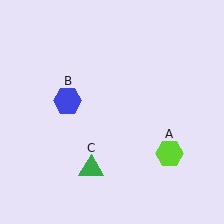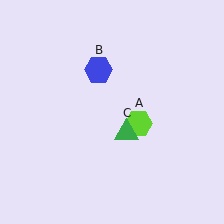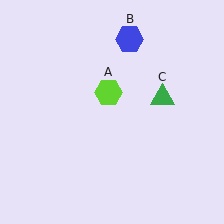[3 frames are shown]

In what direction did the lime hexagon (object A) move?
The lime hexagon (object A) moved up and to the left.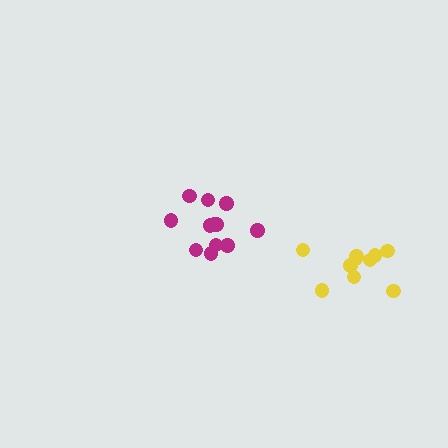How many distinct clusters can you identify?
There are 2 distinct clusters.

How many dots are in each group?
Group 1: 12 dots, Group 2: 10 dots (22 total).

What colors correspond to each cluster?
The clusters are colored: magenta, yellow.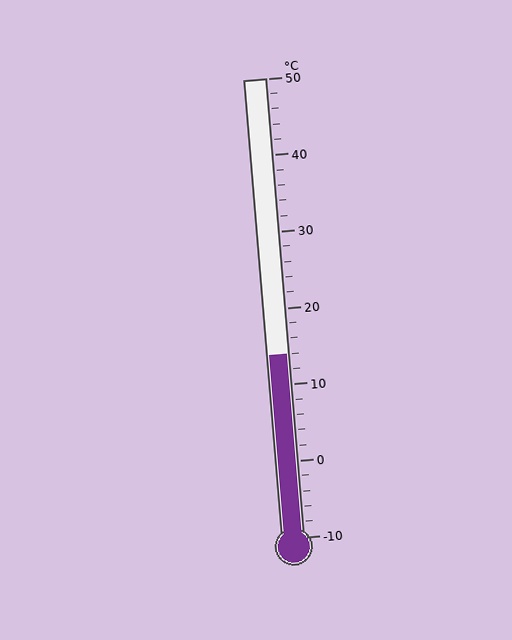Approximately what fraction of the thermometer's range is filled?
The thermometer is filled to approximately 40% of its range.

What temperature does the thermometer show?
The thermometer shows approximately 14°C.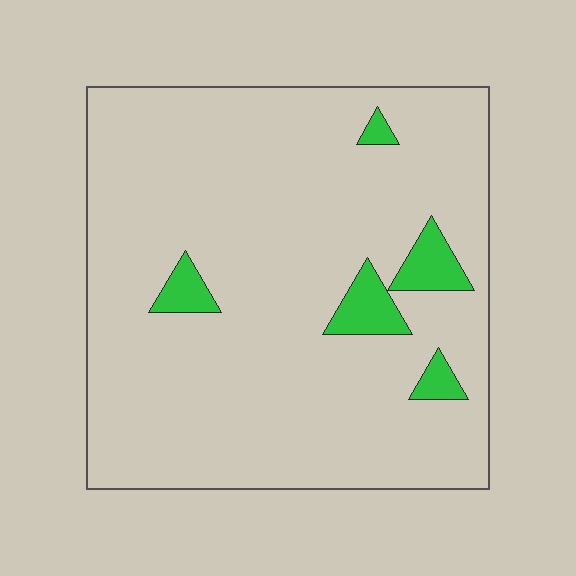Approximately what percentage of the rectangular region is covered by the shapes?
Approximately 5%.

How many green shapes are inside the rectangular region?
5.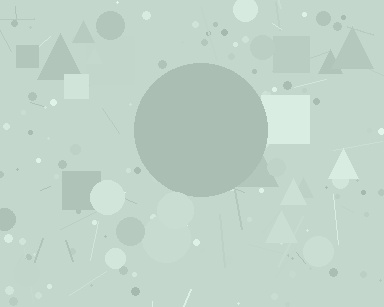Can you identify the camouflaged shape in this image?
The camouflaged shape is a circle.